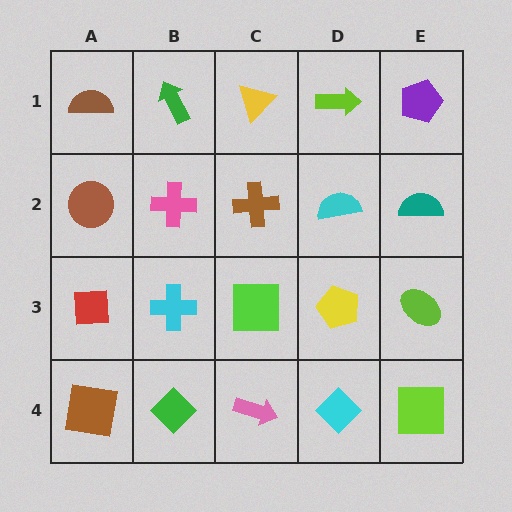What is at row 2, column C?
A brown cross.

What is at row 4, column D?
A cyan diamond.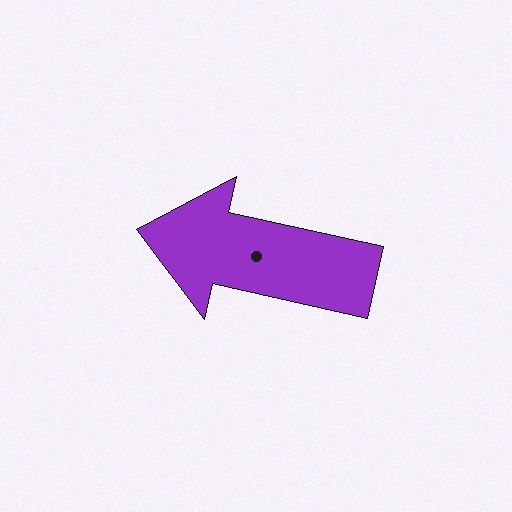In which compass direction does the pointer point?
West.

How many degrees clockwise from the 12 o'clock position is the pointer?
Approximately 283 degrees.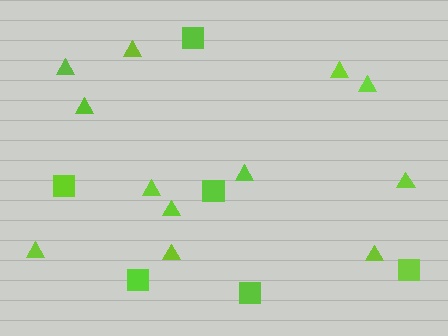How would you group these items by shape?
There are 2 groups: one group of triangles (12) and one group of squares (6).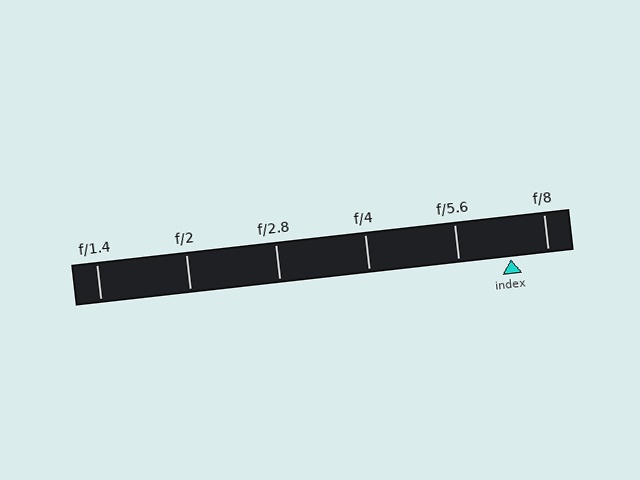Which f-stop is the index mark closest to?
The index mark is closest to f/8.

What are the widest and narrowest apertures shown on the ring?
The widest aperture shown is f/1.4 and the narrowest is f/8.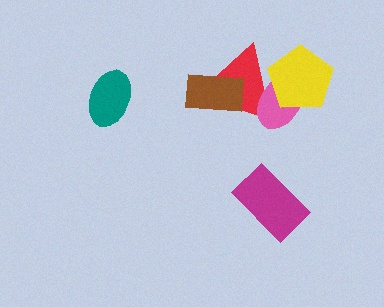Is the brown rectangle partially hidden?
No, no other shape covers it.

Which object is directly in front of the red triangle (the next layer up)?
The pink ellipse is directly in front of the red triangle.